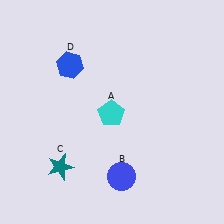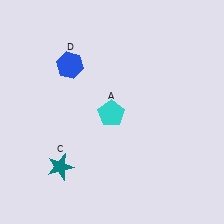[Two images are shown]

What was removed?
The blue circle (B) was removed in Image 2.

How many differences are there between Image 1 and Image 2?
There is 1 difference between the two images.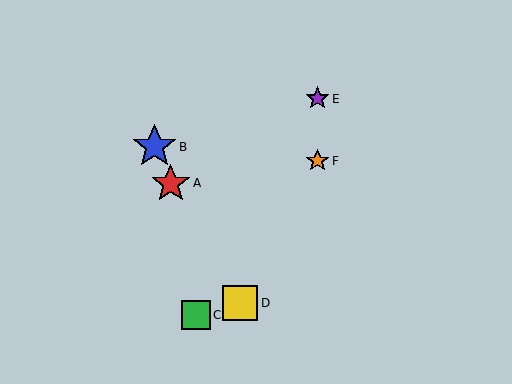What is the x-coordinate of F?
Object F is at x≈318.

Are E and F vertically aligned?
Yes, both are at x≈318.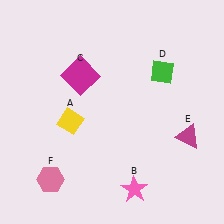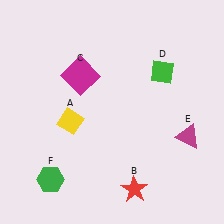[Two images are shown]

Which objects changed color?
B changed from pink to red. F changed from pink to green.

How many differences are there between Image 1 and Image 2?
There are 2 differences between the two images.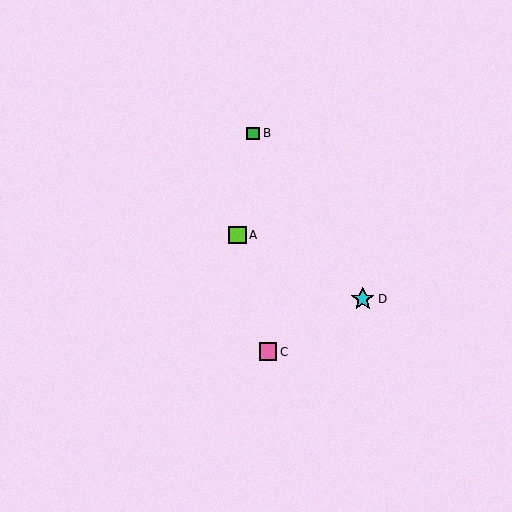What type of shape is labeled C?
Shape C is a pink square.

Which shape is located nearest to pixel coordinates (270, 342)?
The pink square (labeled C) at (268, 352) is nearest to that location.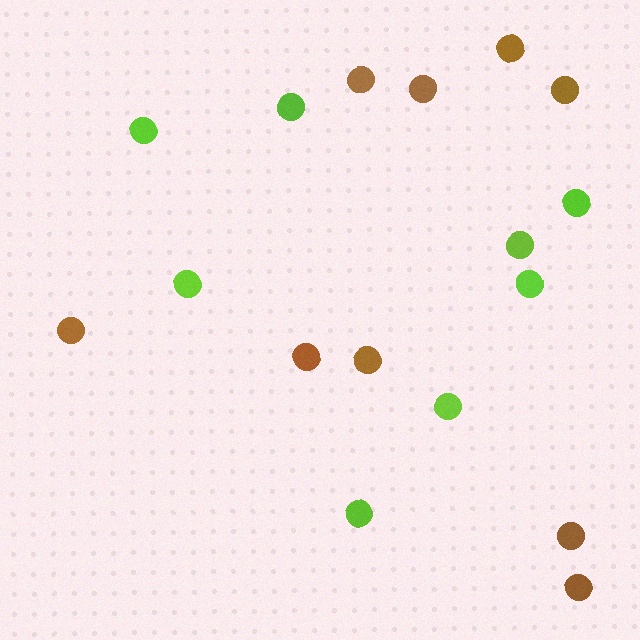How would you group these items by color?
There are 2 groups: one group of lime circles (8) and one group of brown circles (9).